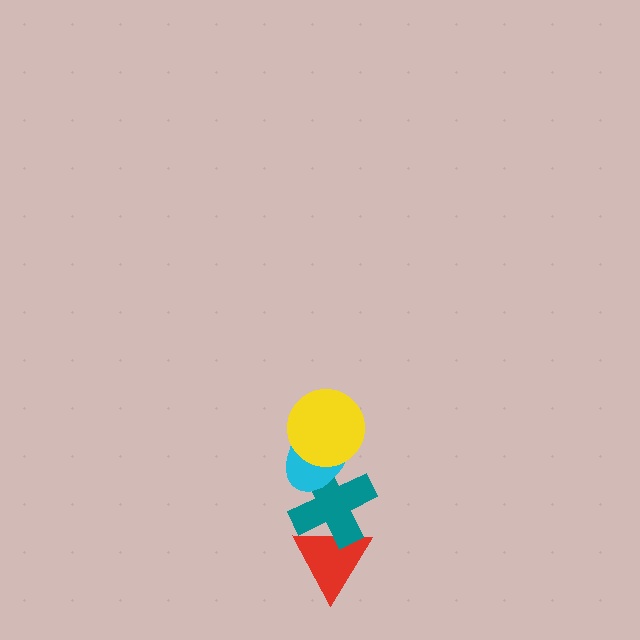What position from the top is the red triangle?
The red triangle is 4th from the top.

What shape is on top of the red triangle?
The teal cross is on top of the red triangle.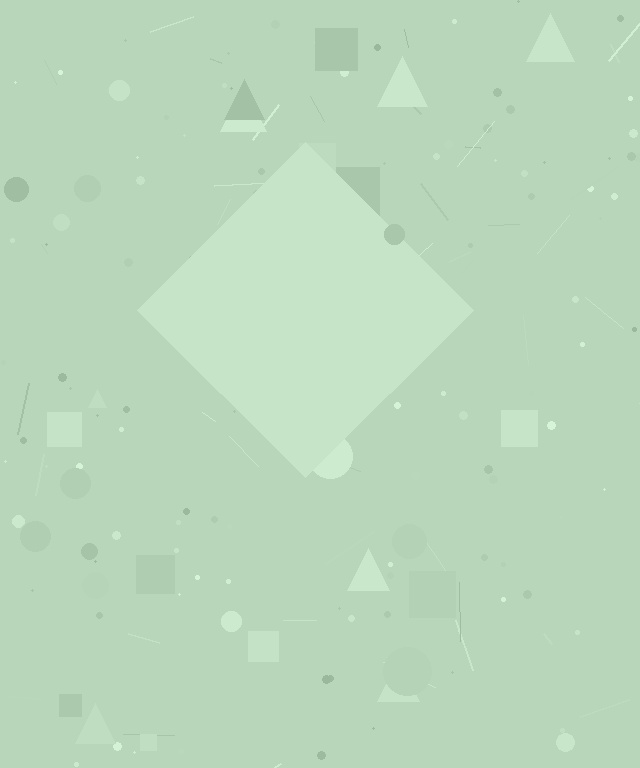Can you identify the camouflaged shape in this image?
The camouflaged shape is a diamond.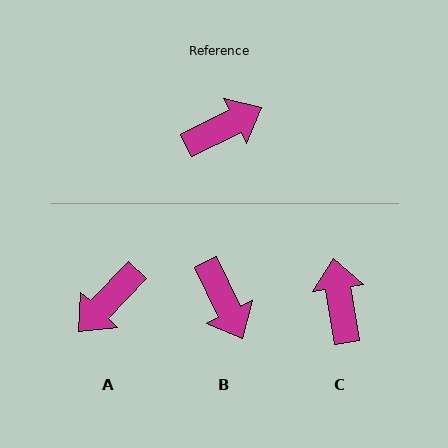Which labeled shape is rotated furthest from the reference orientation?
A, about 161 degrees away.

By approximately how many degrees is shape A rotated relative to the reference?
Approximately 161 degrees clockwise.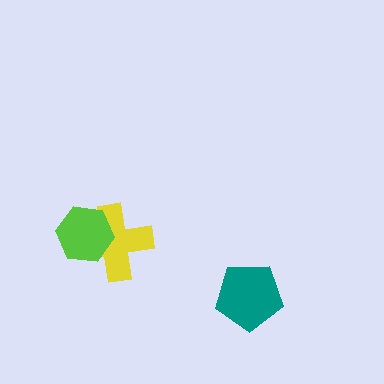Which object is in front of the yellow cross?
The lime hexagon is in front of the yellow cross.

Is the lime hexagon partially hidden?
No, no other shape covers it.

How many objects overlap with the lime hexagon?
1 object overlaps with the lime hexagon.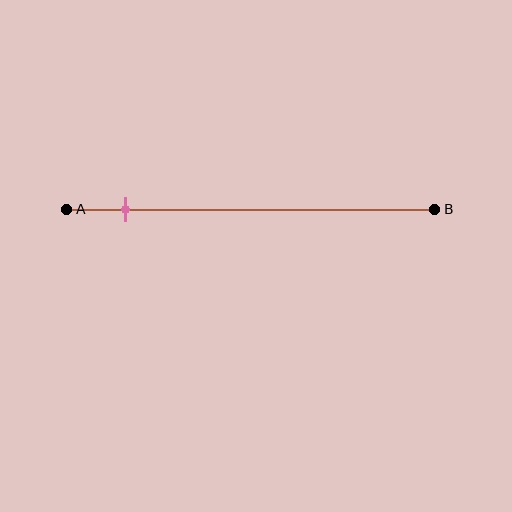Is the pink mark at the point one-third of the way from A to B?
No, the mark is at about 15% from A, not at the 33% one-third point.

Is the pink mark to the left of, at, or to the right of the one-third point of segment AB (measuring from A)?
The pink mark is to the left of the one-third point of segment AB.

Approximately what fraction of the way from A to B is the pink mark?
The pink mark is approximately 15% of the way from A to B.